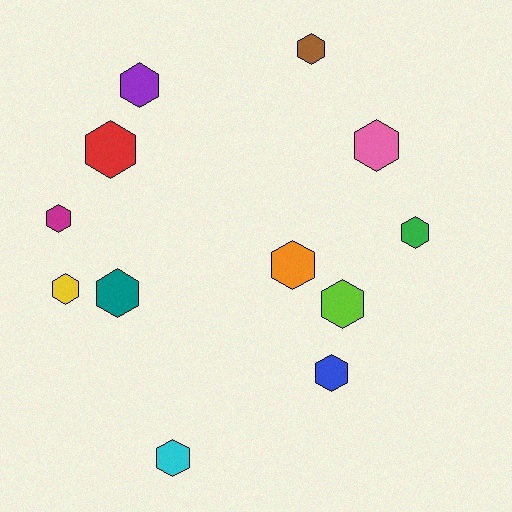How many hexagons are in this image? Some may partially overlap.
There are 12 hexagons.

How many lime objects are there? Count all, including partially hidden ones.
There is 1 lime object.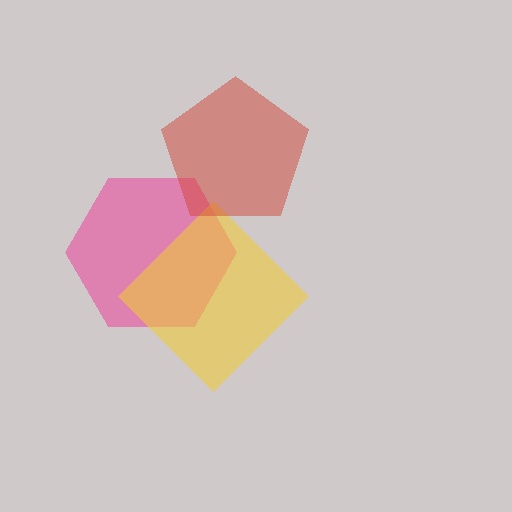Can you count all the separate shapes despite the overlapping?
Yes, there are 3 separate shapes.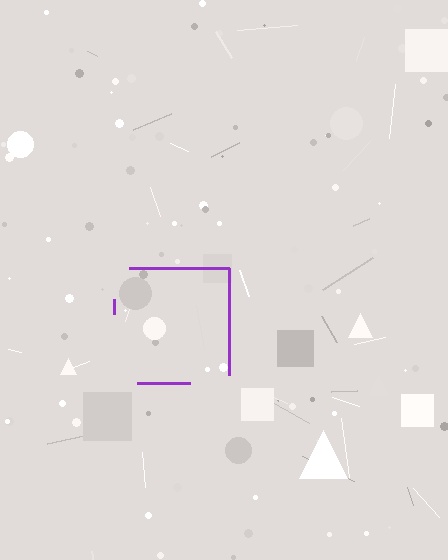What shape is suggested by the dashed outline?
The dashed outline suggests a square.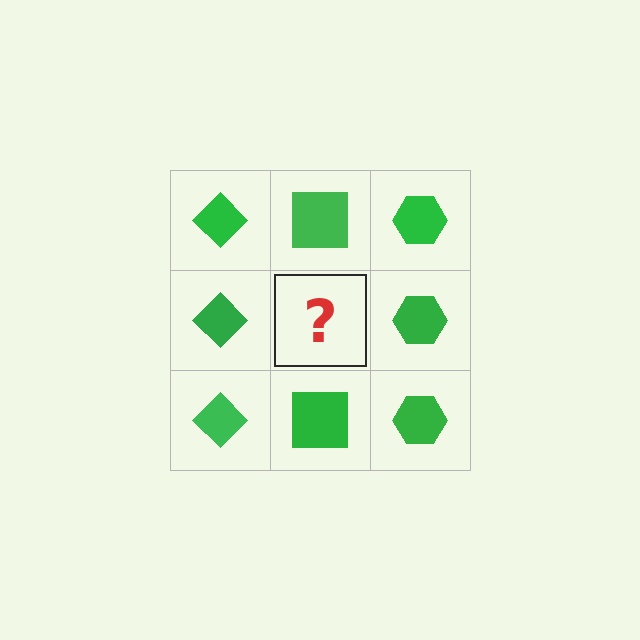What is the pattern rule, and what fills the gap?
The rule is that each column has a consistent shape. The gap should be filled with a green square.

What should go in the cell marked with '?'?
The missing cell should contain a green square.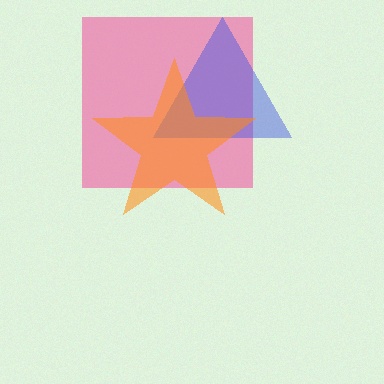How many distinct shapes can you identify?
There are 3 distinct shapes: a pink square, a blue triangle, an orange star.